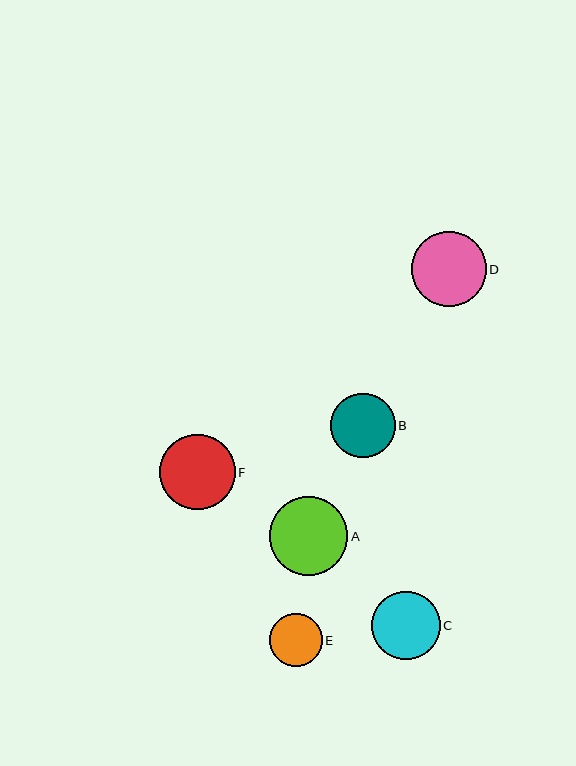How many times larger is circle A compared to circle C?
Circle A is approximately 1.1 times the size of circle C.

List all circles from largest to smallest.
From largest to smallest: A, D, F, C, B, E.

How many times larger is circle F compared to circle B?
Circle F is approximately 1.2 times the size of circle B.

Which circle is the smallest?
Circle E is the smallest with a size of approximately 53 pixels.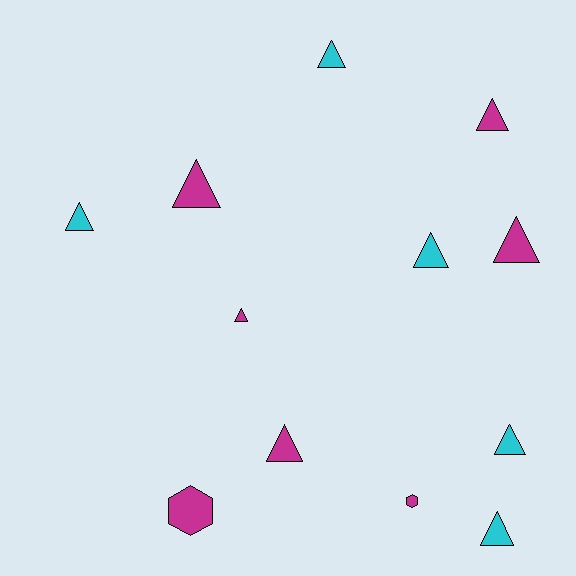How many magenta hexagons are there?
There are 2 magenta hexagons.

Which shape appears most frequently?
Triangle, with 10 objects.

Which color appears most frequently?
Magenta, with 7 objects.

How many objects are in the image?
There are 12 objects.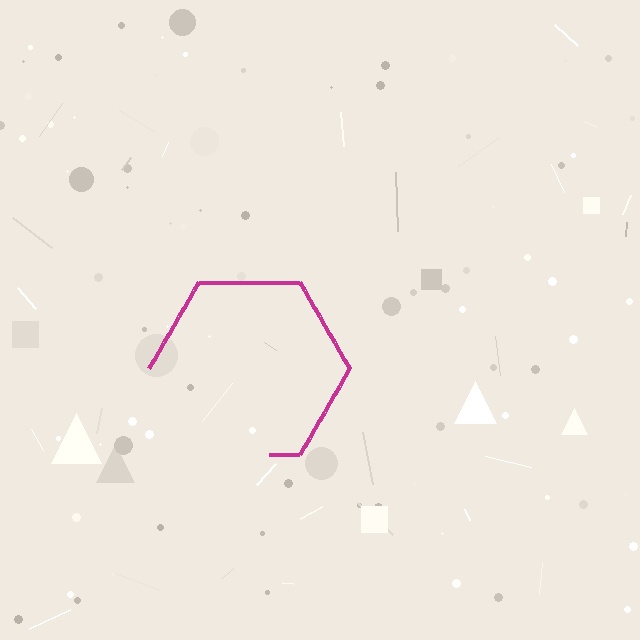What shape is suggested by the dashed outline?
The dashed outline suggests a hexagon.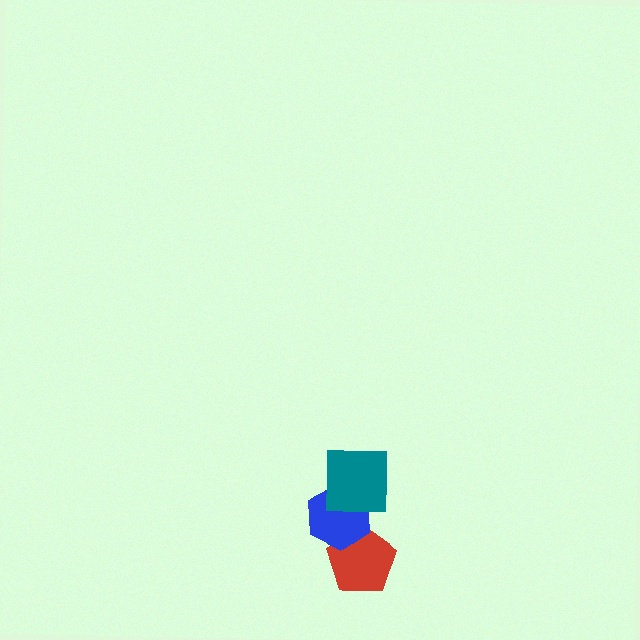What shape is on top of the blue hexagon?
The teal square is on top of the blue hexagon.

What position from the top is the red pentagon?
The red pentagon is 3rd from the top.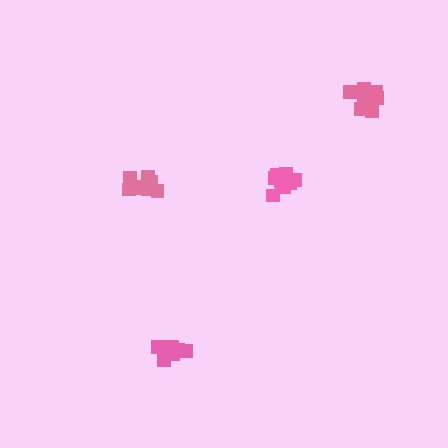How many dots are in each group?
Group 1: 8 dots, Group 2: 10 dots, Group 3: 8 dots, Group 4: 8 dots (34 total).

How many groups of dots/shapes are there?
There are 4 groups.